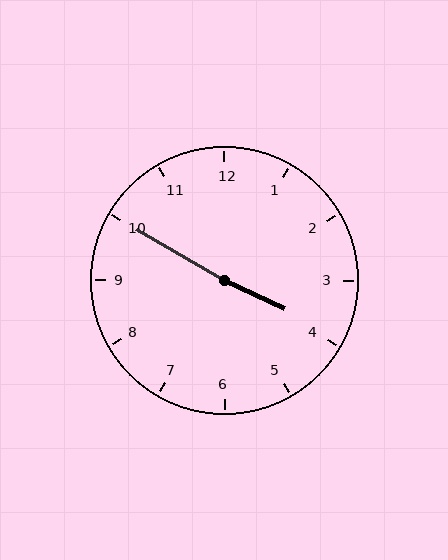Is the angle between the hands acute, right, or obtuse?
It is obtuse.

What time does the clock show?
3:50.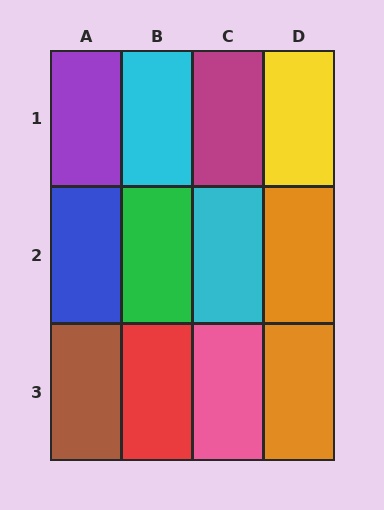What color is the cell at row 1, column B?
Cyan.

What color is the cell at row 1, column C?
Magenta.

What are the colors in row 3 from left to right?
Brown, red, pink, orange.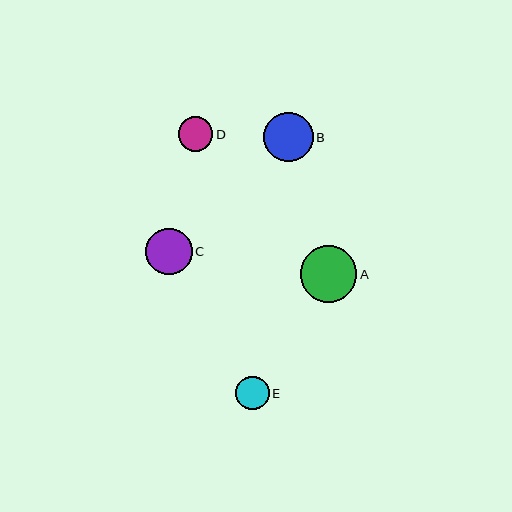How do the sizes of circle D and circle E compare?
Circle D and circle E are approximately the same size.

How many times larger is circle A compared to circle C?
Circle A is approximately 1.2 times the size of circle C.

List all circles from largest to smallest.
From largest to smallest: A, B, C, D, E.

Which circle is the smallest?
Circle E is the smallest with a size of approximately 34 pixels.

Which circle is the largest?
Circle A is the largest with a size of approximately 57 pixels.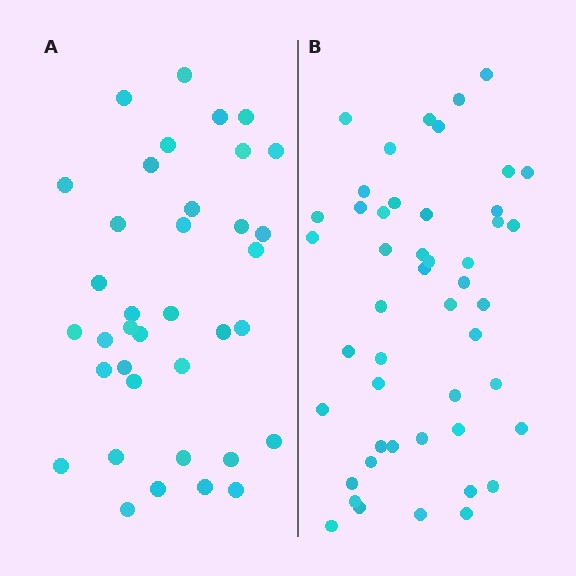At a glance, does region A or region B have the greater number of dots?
Region B (the right region) has more dots.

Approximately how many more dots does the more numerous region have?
Region B has roughly 12 or so more dots than region A.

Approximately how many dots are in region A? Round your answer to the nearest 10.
About 40 dots. (The exact count is 37, which rounds to 40.)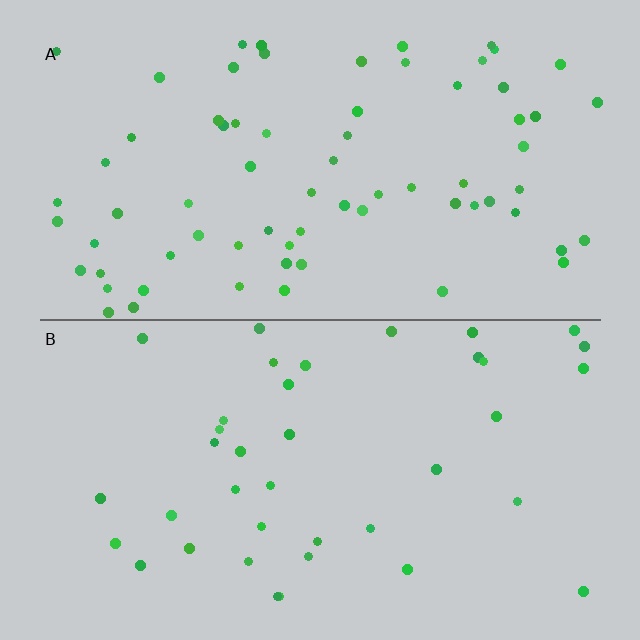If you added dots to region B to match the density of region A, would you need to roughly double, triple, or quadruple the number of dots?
Approximately double.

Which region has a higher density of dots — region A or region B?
A (the top).